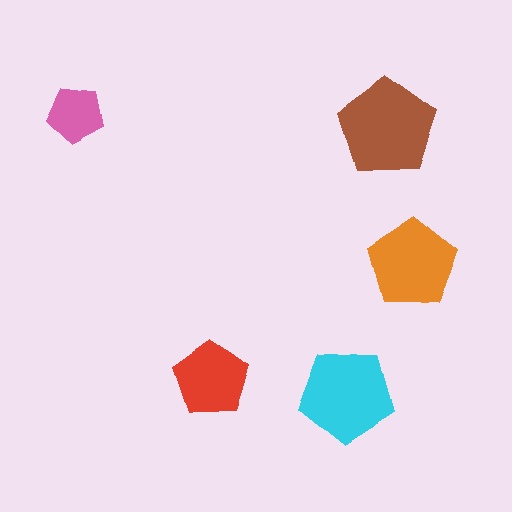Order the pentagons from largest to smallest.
the brown one, the cyan one, the orange one, the red one, the pink one.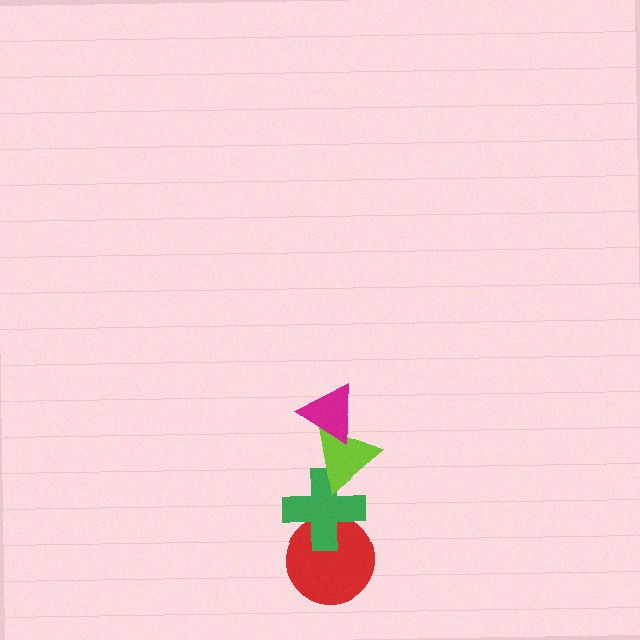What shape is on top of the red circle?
The green cross is on top of the red circle.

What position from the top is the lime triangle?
The lime triangle is 2nd from the top.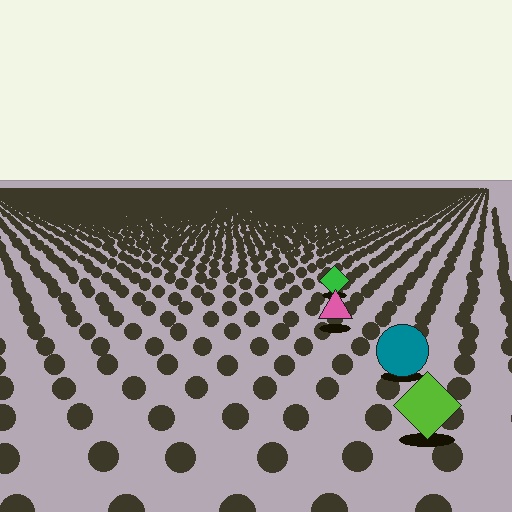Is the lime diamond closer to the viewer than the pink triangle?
Yes. The lime diamond is closer — you can tell from the texture gradient: the ground texture is coarser near it.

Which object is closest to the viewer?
The lime diamond is closest. The texture marks near it are larger and more spread out.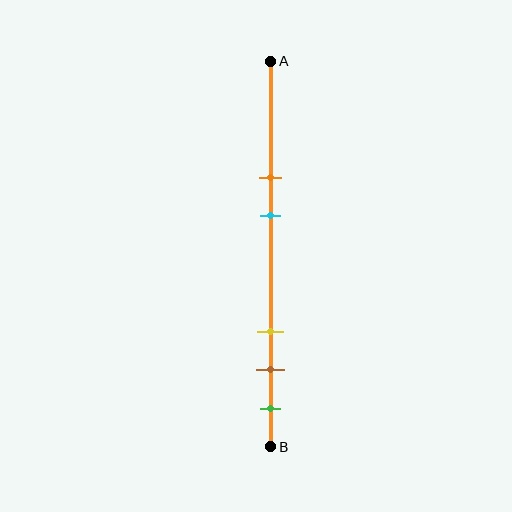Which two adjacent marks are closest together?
The brown and green marks are the closest adjacent pair.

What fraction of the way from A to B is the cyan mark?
The cyan mark is approximately 40% (0.4) of the way from A to B.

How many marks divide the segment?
There are 5 marks dividing the segment.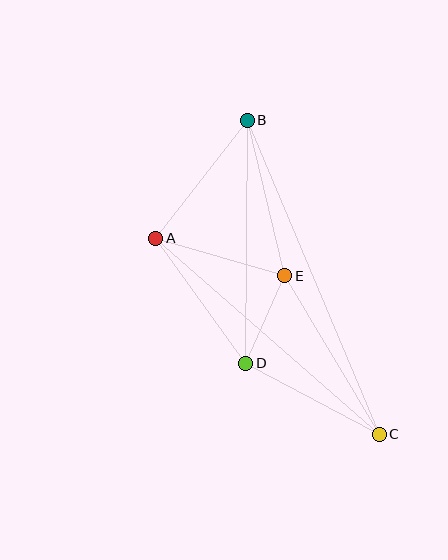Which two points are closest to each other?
Points D and E are closest to each other.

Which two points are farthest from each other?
Points B and C are farthest from each other.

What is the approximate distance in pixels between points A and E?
The distance between A and E is approximately 135 pixels.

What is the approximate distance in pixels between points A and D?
The distance between A and D is approximately 154 pixels.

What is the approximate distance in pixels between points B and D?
The distance between B and D is approximately 243 pixels.